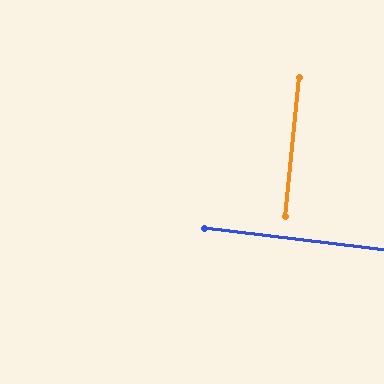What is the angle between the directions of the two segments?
Approximately 89 degrees.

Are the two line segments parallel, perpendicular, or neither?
Perpendicular — they meet at approximately 89°.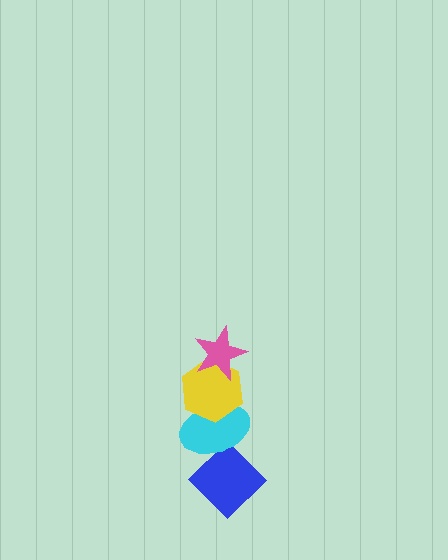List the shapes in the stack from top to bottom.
From top to bottom: the pink star, the yellow hexagon, the cyan ellipse, the blue diamond.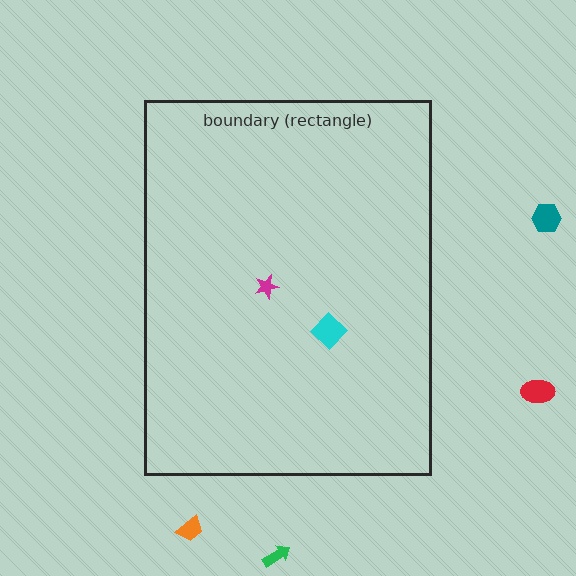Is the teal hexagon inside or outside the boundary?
Outside.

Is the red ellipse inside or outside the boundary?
Outside.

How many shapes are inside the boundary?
2 inside, 4 outside.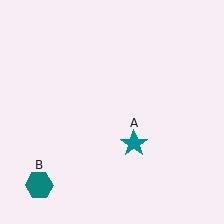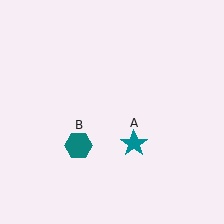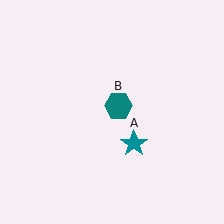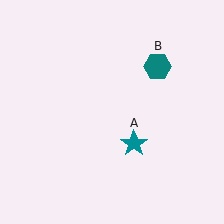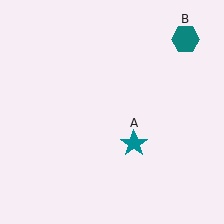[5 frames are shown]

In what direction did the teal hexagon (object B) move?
The teal hexagon (object B) moved up and to the right.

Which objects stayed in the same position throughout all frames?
Teal star (object A) remained stationary.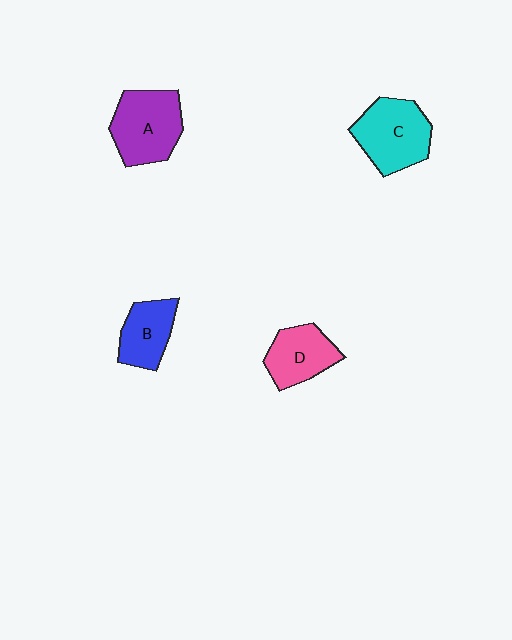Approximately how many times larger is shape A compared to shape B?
Approximately 1.4 times.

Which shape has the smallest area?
Shape B (blue).